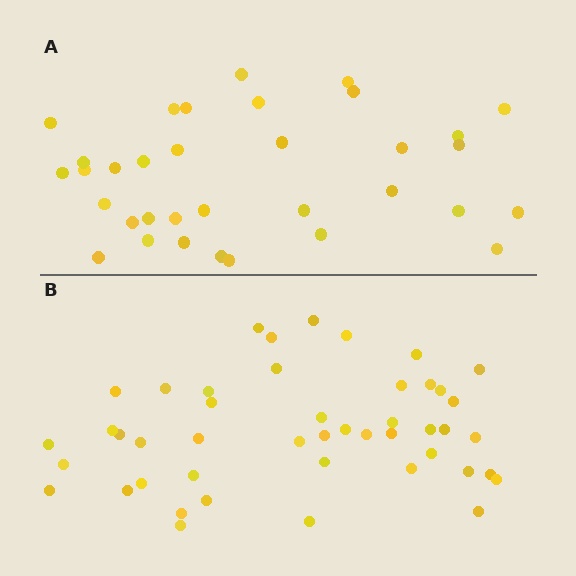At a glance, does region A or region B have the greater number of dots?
Region B (the bottom region) has more dots.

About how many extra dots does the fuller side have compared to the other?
Region B has roughly 12 or so more dots than region A.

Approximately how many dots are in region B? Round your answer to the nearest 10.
About 50 dots. (The exact count is 46, which rounds to 50.)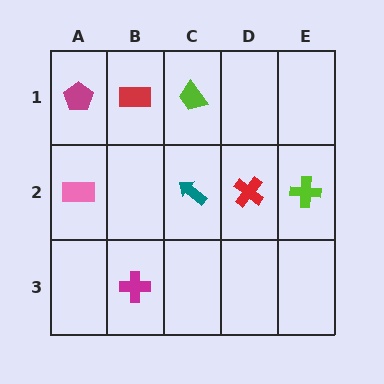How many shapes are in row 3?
1 shape.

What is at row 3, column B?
A magenta cross.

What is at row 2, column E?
A lime cross.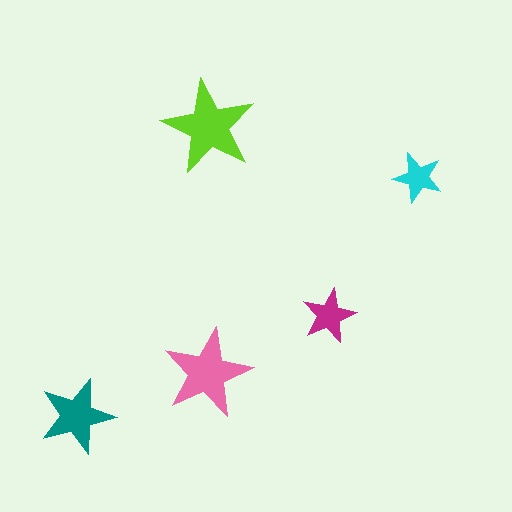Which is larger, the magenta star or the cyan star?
The magenta one.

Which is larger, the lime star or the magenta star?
The lime one.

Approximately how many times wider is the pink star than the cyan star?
About 2 times wider.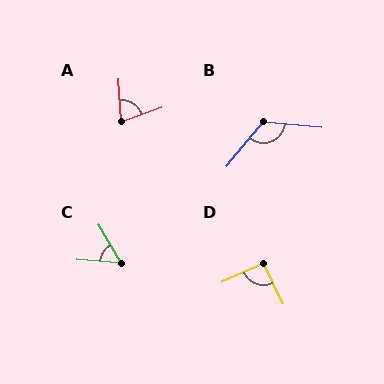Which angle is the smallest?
C, at approximately 55 degrees.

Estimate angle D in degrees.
Approximately 91 degrees.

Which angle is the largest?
B, at approximately 124 degrees.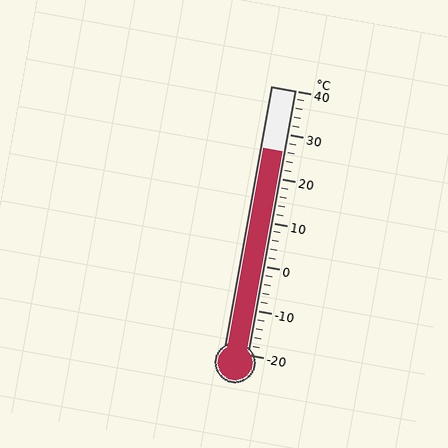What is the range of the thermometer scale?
The thermometer scale ranges from -20°C to 40°C.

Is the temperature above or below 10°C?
The temperature is above 10°C.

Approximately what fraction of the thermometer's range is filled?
The thermometer is filled to approximately 75% of its range.